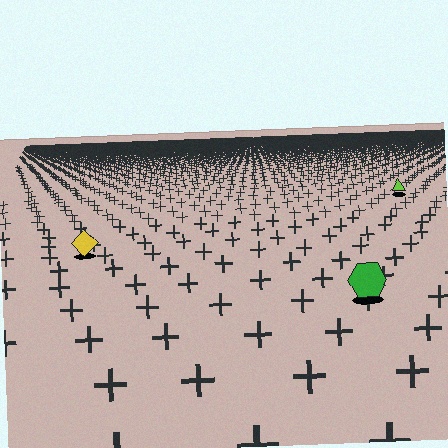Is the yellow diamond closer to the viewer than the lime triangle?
Yes. The yellow diamond is closer — you can tell from the texture gradient: the ground texture is coarser near it.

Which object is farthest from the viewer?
The lime triangle is farthest from the viewer. It appears smaller and the ground texture around it is denser.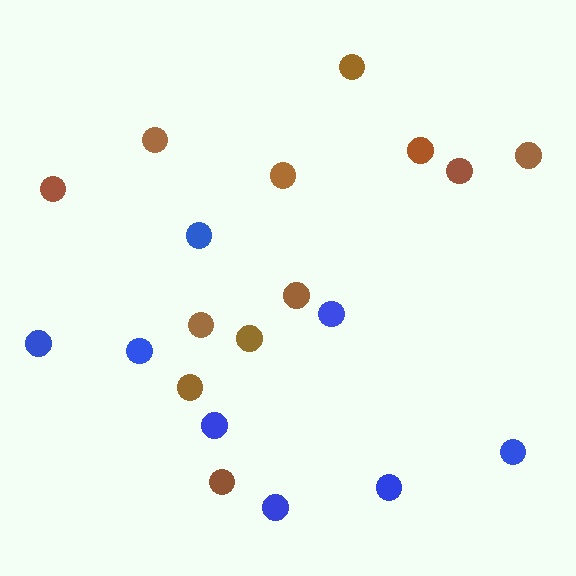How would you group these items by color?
There are 2 groups: one group of brown circles (12) and one group of blue circles (8).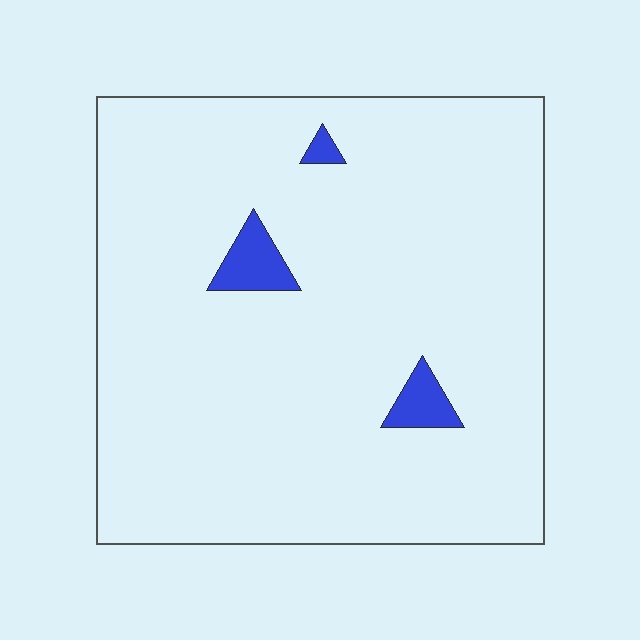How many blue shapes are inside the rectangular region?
3.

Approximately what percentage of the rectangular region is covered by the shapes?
Approximately 5%.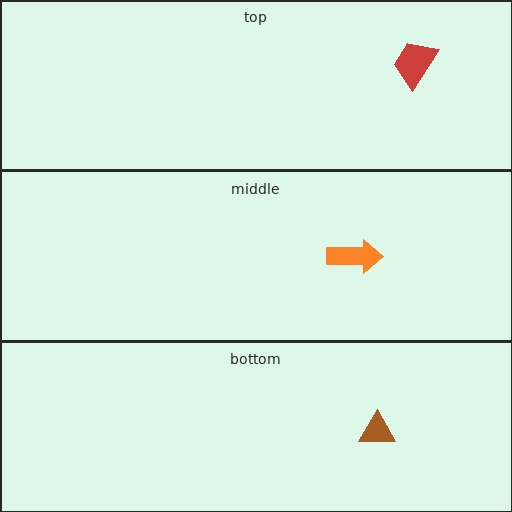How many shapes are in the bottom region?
1.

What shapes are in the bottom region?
The brown triangle.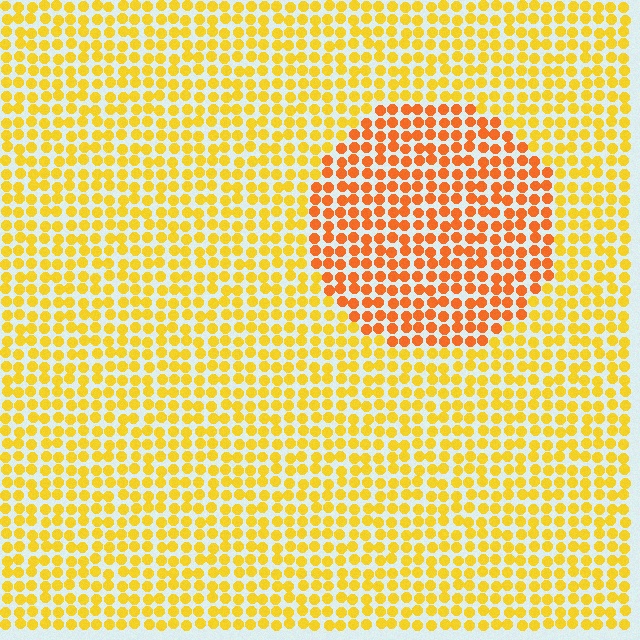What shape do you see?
I see a circle.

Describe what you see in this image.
The image is filled with small yellow elements in a uniform arrangement. A circle-shaped region is visible where the elements are tinted to a slightly different hue, forming a subtle color boundary.